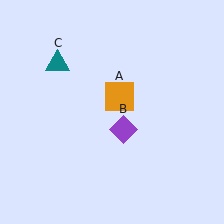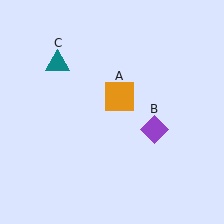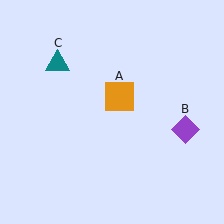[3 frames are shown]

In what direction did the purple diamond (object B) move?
The purple diamond (object B) moved right.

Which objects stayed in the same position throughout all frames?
Orange square (object A) and teal triangle (object C) remained stationary.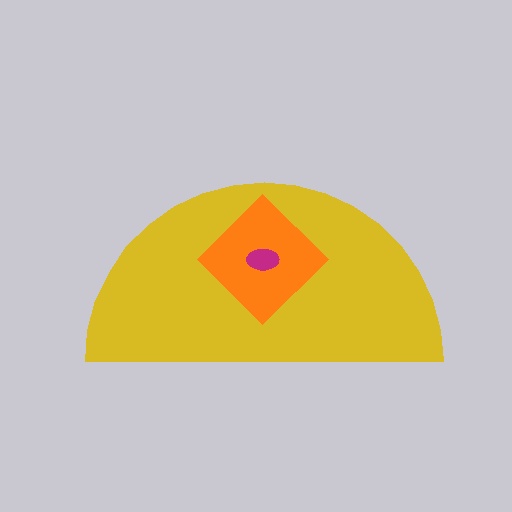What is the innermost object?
The magenta ellipse.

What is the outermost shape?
The yellow semicircle.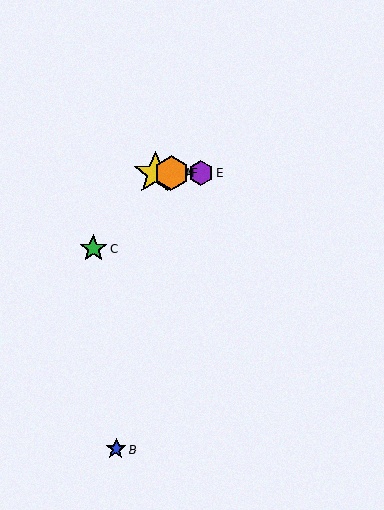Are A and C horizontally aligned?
No, A is at y≈173 and C is at y≈249.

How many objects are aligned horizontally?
4 objects (A, D, E, F) are aligned horizontally.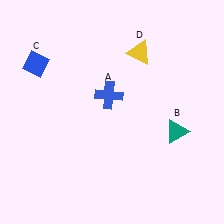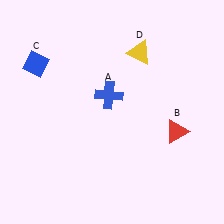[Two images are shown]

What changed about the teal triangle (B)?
In Image 1, B is teal. In Image 2, it changed to red.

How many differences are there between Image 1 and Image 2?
There is 1 difference between the two images.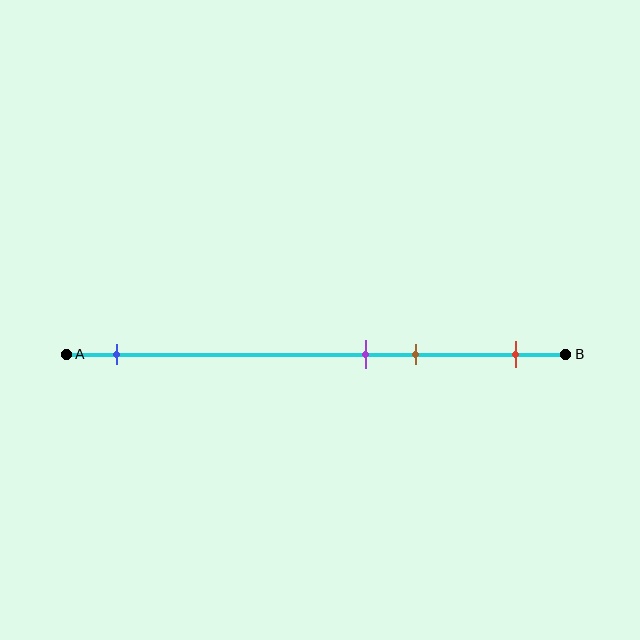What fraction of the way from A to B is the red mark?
The red mark is approximately 90% (0.9) of the way from A to B.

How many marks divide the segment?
There are 4 marks dividing the segment.